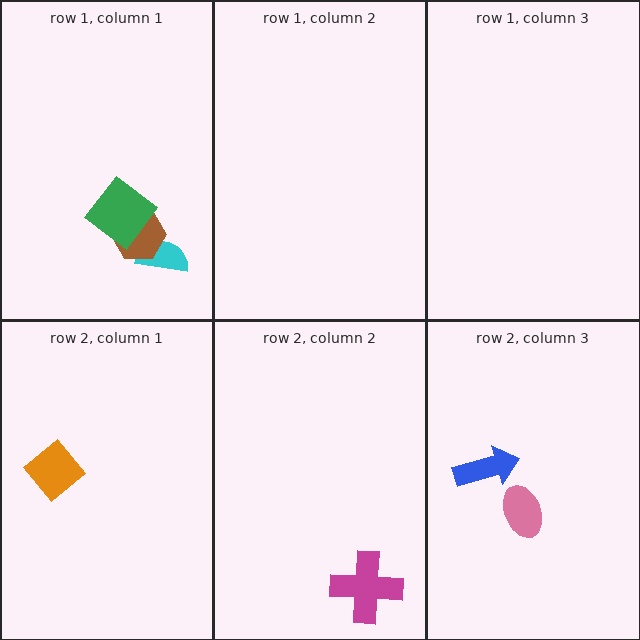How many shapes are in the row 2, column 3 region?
2.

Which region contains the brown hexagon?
The row 1, column 1 region.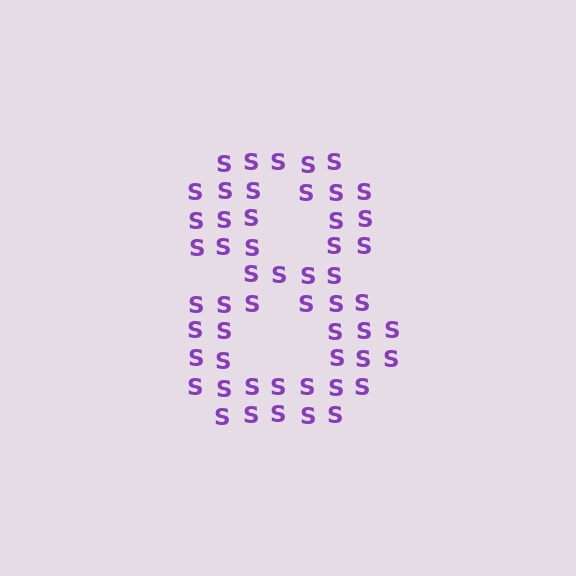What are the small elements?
The small elements are letter S's.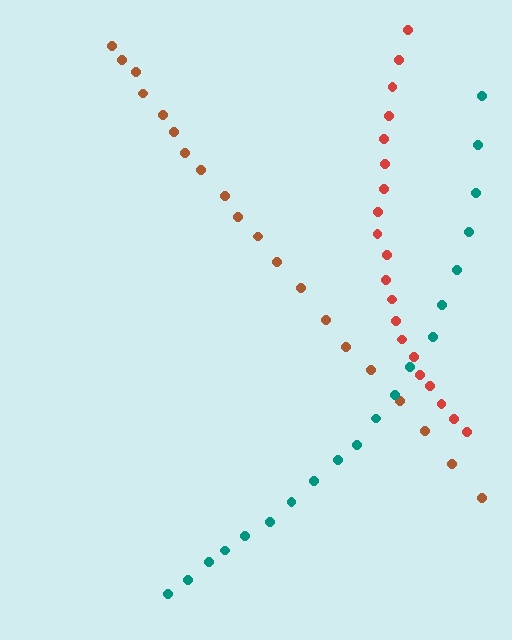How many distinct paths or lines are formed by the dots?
There are 3 distinct paths.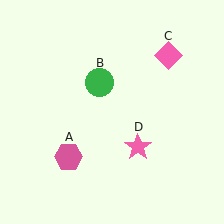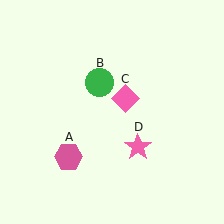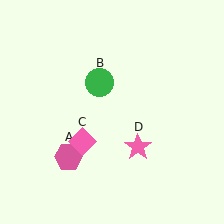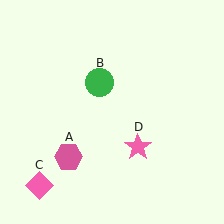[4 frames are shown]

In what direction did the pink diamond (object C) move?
The pink diamond (object C) moved down and to the left.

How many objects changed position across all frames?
1 object changed position: pink diamond (object C).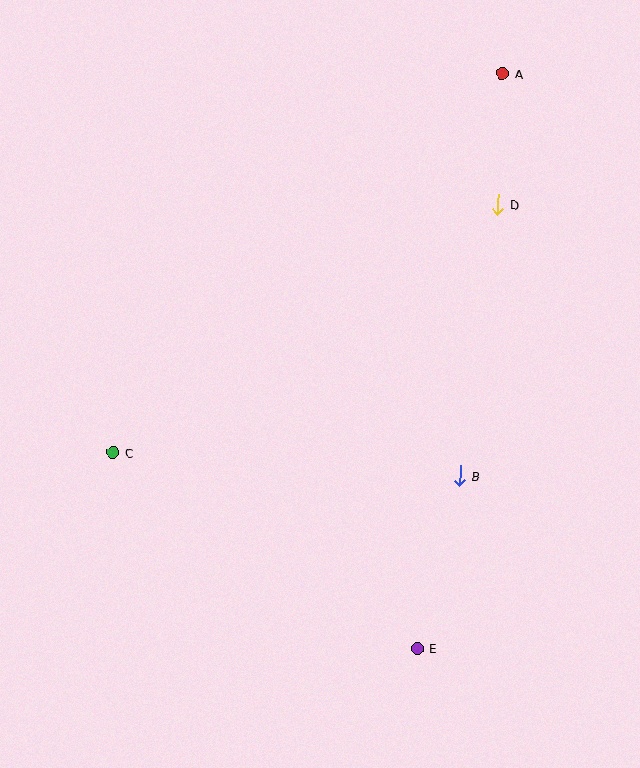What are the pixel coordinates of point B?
Point B is at (460, 476).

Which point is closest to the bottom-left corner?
Point C is closest to the bottom-left corner.